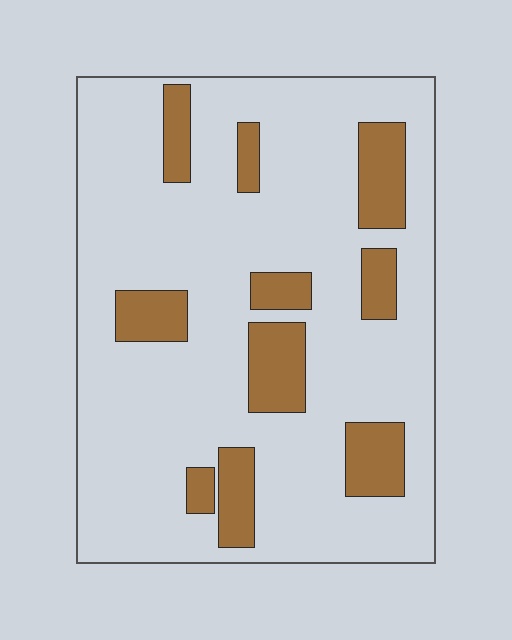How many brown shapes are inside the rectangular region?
10.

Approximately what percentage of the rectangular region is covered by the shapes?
Approximately 20%.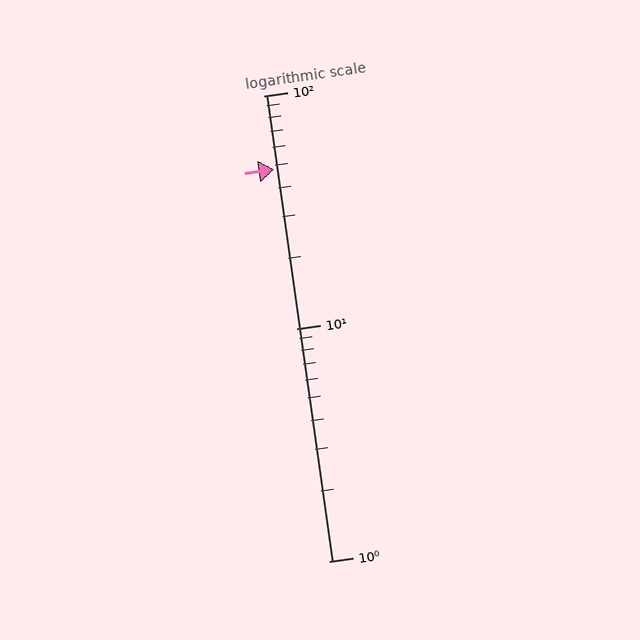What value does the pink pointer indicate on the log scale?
The pointer indicates approximately 48.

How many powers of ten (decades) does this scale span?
The scale spans 2 decades, from 1 to 100.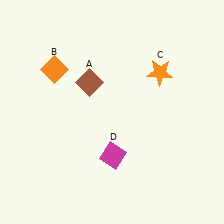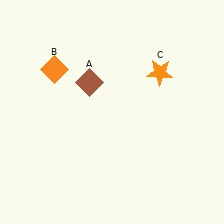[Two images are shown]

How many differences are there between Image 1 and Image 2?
There is 1 difference between the two images.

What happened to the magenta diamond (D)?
The magenta diamond (D) was removed in Image 2. It was in the bottom-right area of Image 1.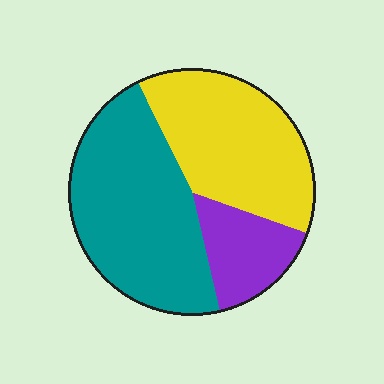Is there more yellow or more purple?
Yellow.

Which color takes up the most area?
Teal, at roughly 45%.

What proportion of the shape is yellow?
Yellow covers 38% of the shape.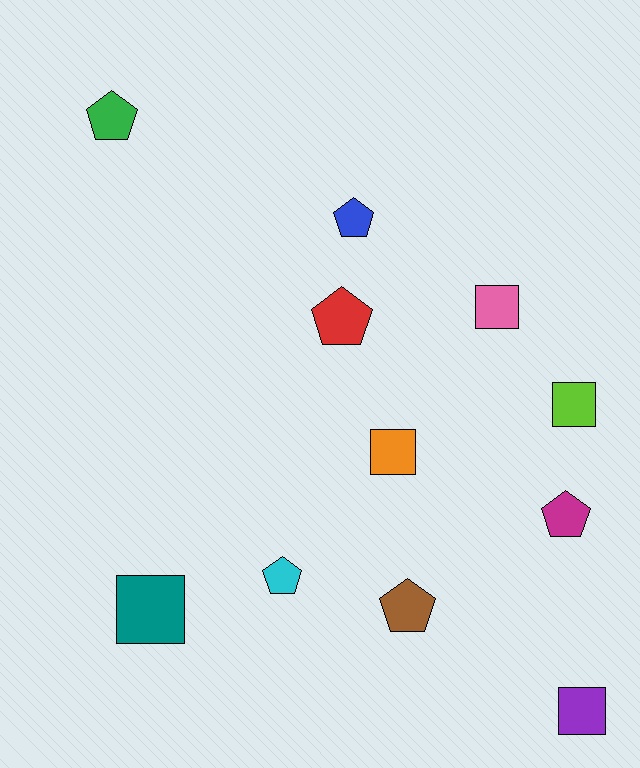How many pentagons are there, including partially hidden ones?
There are 6 pentagons.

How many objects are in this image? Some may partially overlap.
There are 11 objects.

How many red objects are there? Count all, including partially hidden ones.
There is 1 red object.